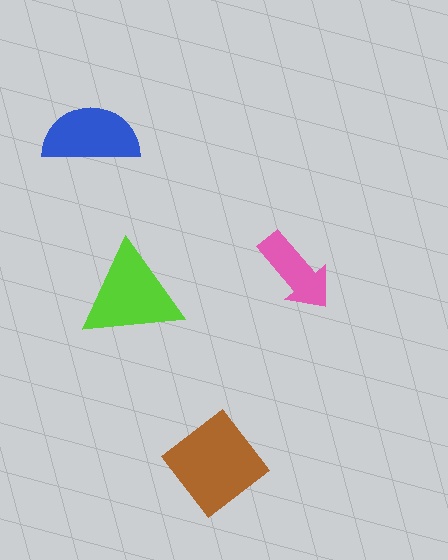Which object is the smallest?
The pink arrow.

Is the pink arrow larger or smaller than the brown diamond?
Smaller.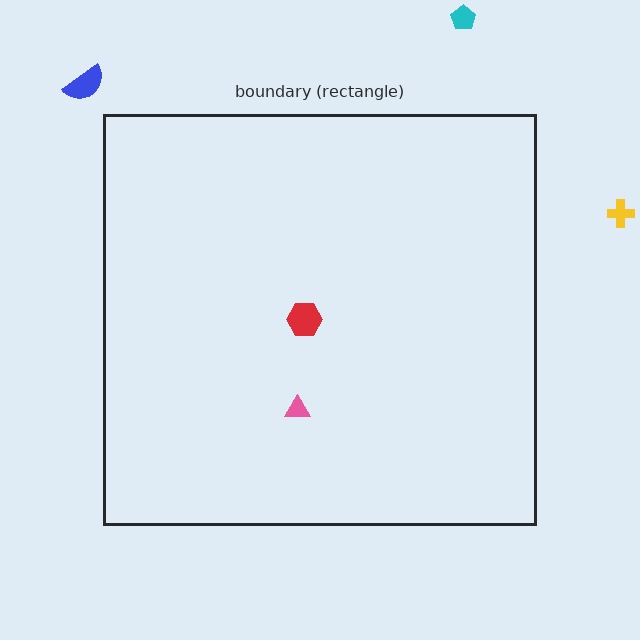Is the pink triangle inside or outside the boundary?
Inside.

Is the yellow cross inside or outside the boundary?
Outside.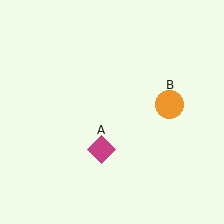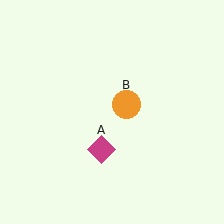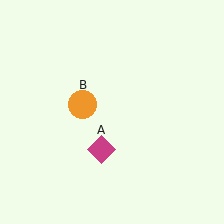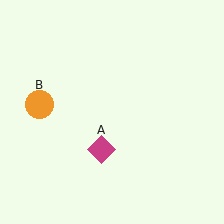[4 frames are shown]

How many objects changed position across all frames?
1 object changed position: orange circle (object B).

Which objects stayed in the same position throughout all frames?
Magenta diamond (object A) remained stationary.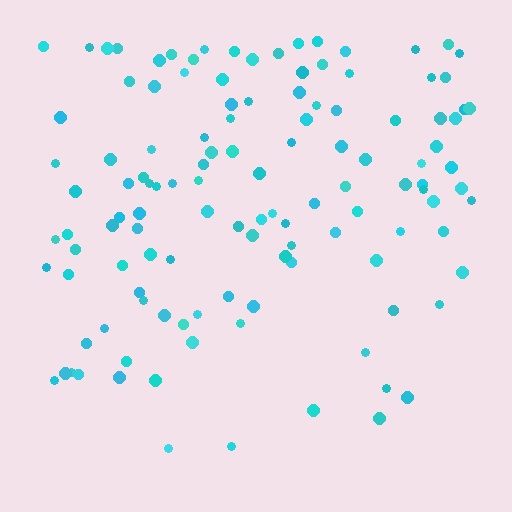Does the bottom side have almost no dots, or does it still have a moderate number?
Still a moderate number, just noticeably fewer than the top.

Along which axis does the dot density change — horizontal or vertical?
Vertical.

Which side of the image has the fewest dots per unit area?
The bottom.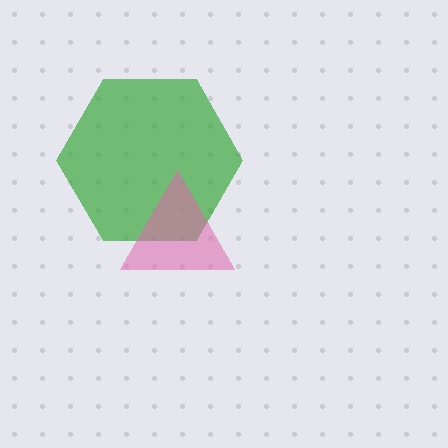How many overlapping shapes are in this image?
There are 2 overlapping shapes in the image.